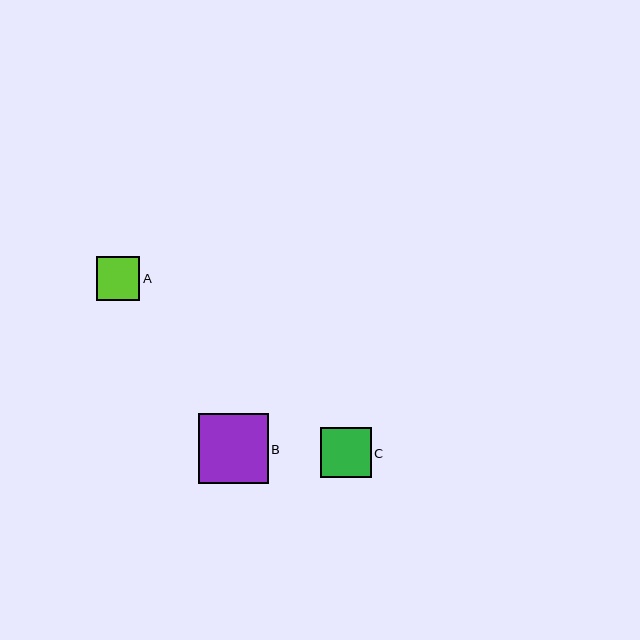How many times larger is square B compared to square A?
Square B is approximately 1.6 times the size of square A.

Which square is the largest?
Square B is the largest with a size of approximately 70 pixels.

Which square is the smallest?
Square A is the smallest with a size of approximately 43 pixels.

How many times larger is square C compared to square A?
Square C is approximately 1.2 times the size of square A.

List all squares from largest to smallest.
From largest to smallest: B, C, A.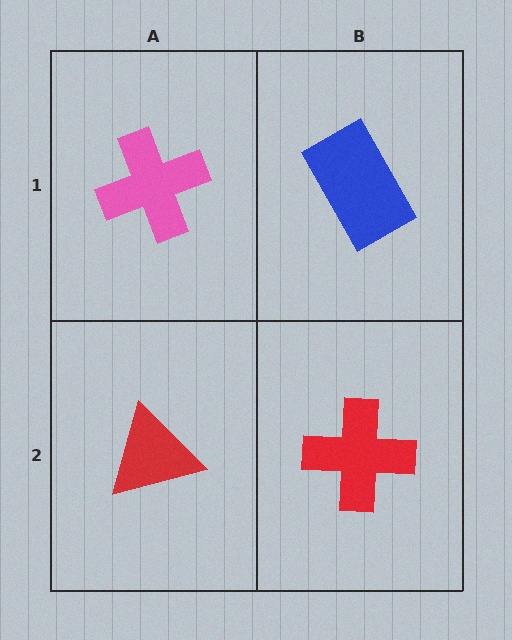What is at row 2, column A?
A red triangle.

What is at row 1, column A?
A pink cross.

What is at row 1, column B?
A blue rectangle.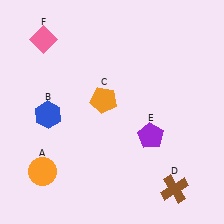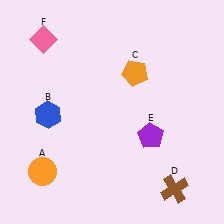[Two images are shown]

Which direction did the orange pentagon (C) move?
The orange pentagon (C) moved right.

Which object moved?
The orange pentagon (C) moved right.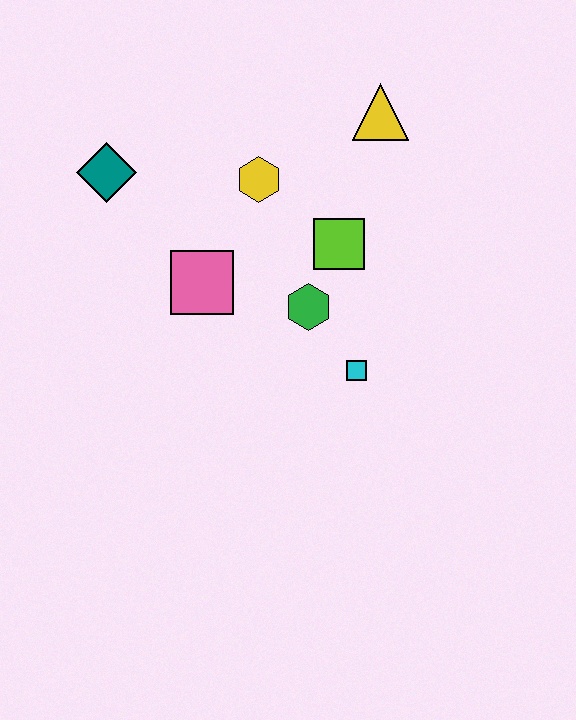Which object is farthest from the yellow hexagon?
The cyan square is farthest from the yellow hexagon.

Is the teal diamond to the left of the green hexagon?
Yes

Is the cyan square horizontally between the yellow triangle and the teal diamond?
Yes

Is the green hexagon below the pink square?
Yes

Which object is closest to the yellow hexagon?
The lime square is closest to the yellow hexagon.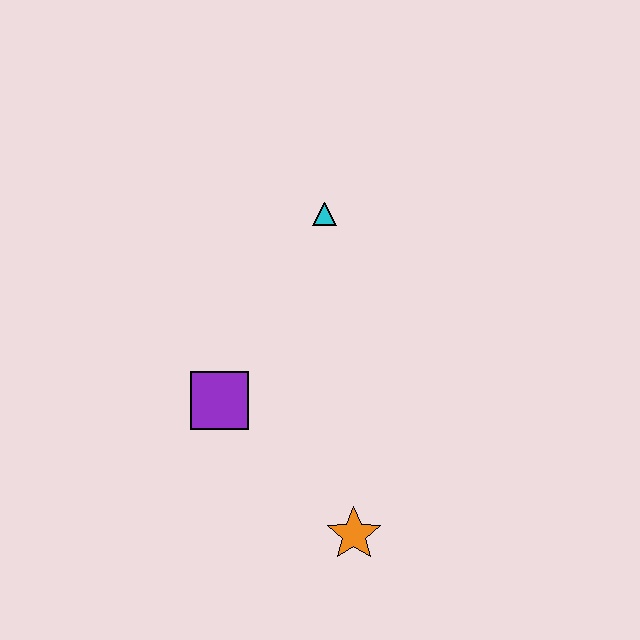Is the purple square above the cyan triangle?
No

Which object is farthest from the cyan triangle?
The orange star is farthest from the cyan triangle.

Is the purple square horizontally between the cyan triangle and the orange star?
No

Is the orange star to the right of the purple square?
Yes